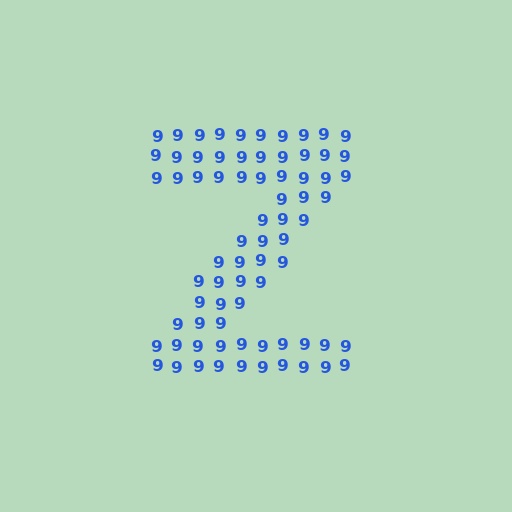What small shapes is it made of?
It is made of small digit 9's.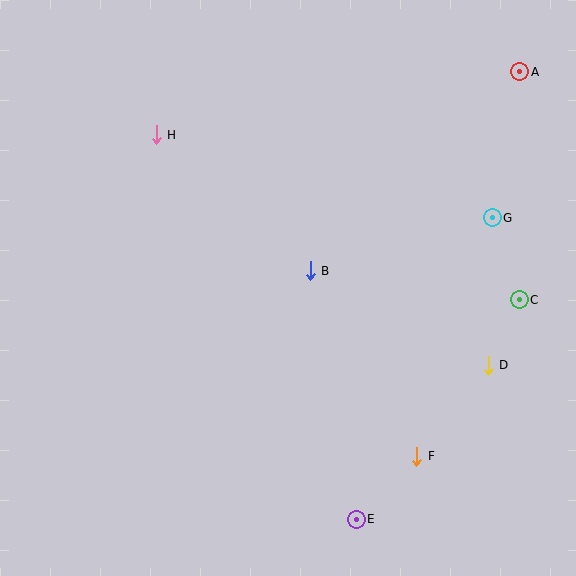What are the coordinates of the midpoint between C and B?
The midpoint between C and B is at (415, 285).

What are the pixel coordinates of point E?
Point E is at (356, 519).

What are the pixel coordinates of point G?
Point G is at (492, 218).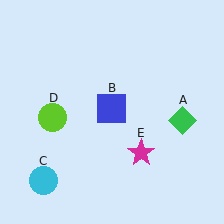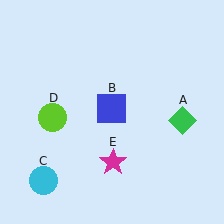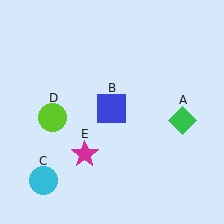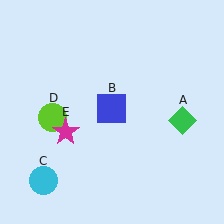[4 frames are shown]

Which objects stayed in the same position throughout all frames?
Green diamond (object A) and blue square (object B) and cyan circle (object C) and lime circle (object D) remained stationary.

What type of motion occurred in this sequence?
The magenta star (object E) rotated clockwise around the center of the scene.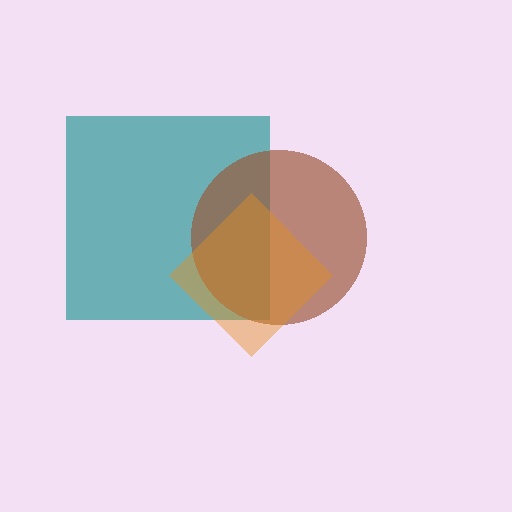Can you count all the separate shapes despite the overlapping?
Yes, there are 3 separate shapes.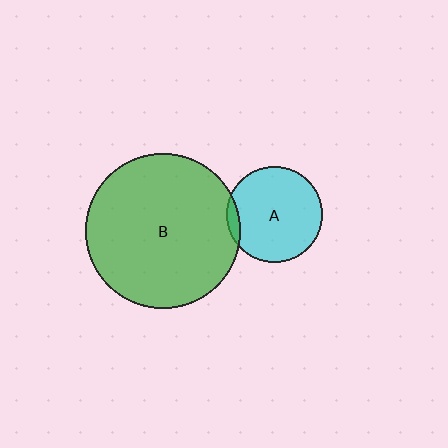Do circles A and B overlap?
Yes.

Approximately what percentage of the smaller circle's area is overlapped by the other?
Approximately 5%.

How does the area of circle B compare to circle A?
Approximately 2.6 times.